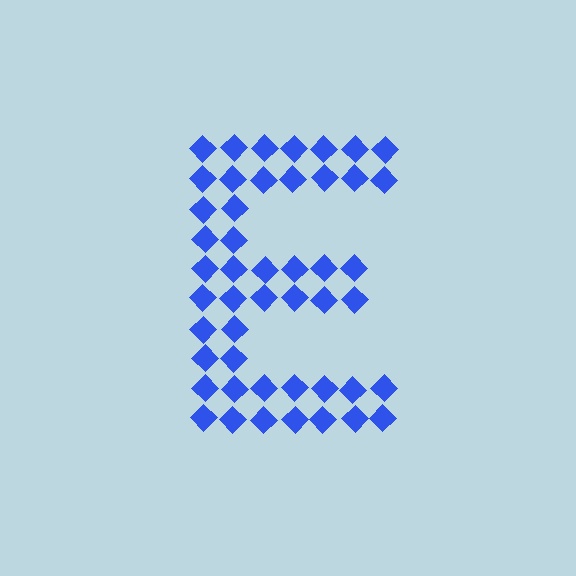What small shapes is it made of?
It is made of small diamonds.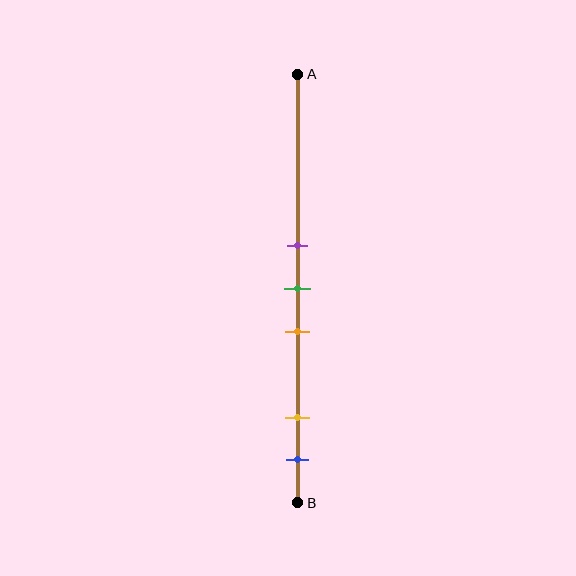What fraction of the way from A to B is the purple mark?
The purple mark is approximately 40% (0.4) of the way from A to B.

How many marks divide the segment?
There are 5 marks dividing the segment.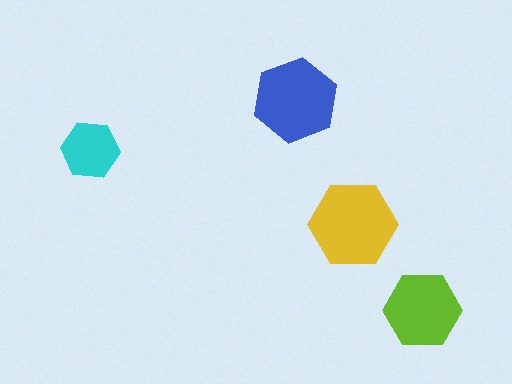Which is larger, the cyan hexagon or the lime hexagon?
The lime one.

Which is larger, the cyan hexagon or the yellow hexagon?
The yellow one.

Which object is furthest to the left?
The cyan hexagon is leftmost.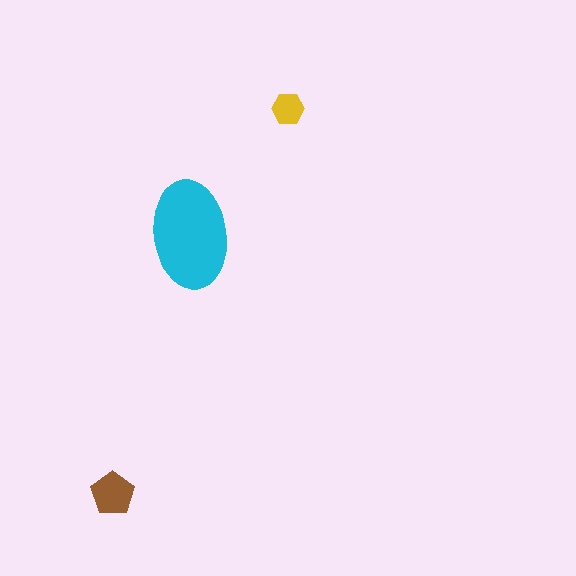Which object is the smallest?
The yellow hexagon.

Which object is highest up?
The yellow hexagon is topmost.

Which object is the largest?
The cyan ellipse.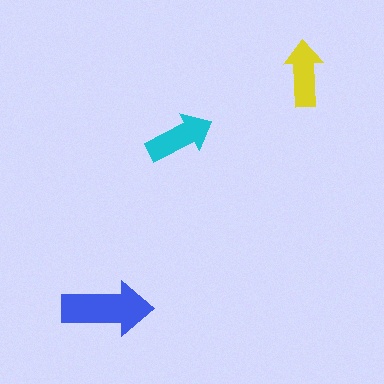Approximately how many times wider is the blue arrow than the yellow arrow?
About 1.5 times wider.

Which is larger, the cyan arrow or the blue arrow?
The blue one.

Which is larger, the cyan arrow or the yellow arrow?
The cyan one.